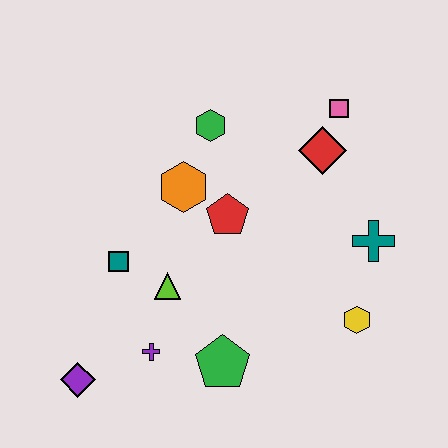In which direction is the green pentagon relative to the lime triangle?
The green pentagon is below the lime triangle.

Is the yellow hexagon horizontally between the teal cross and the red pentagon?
Yes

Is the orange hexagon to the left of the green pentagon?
Yes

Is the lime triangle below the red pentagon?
Yes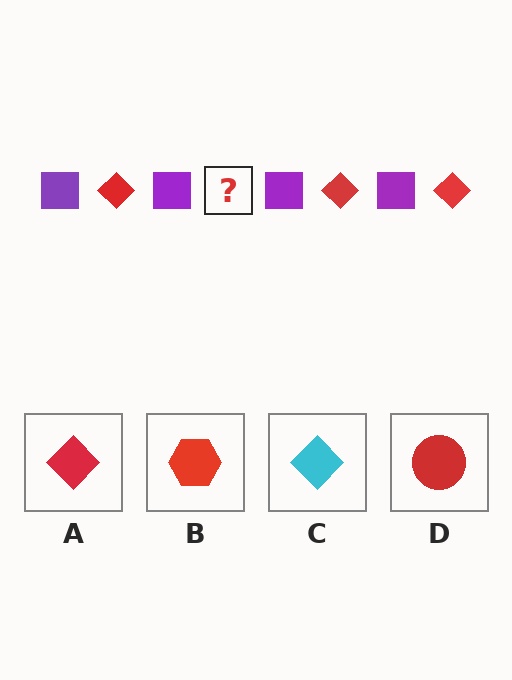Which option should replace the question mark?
Option A.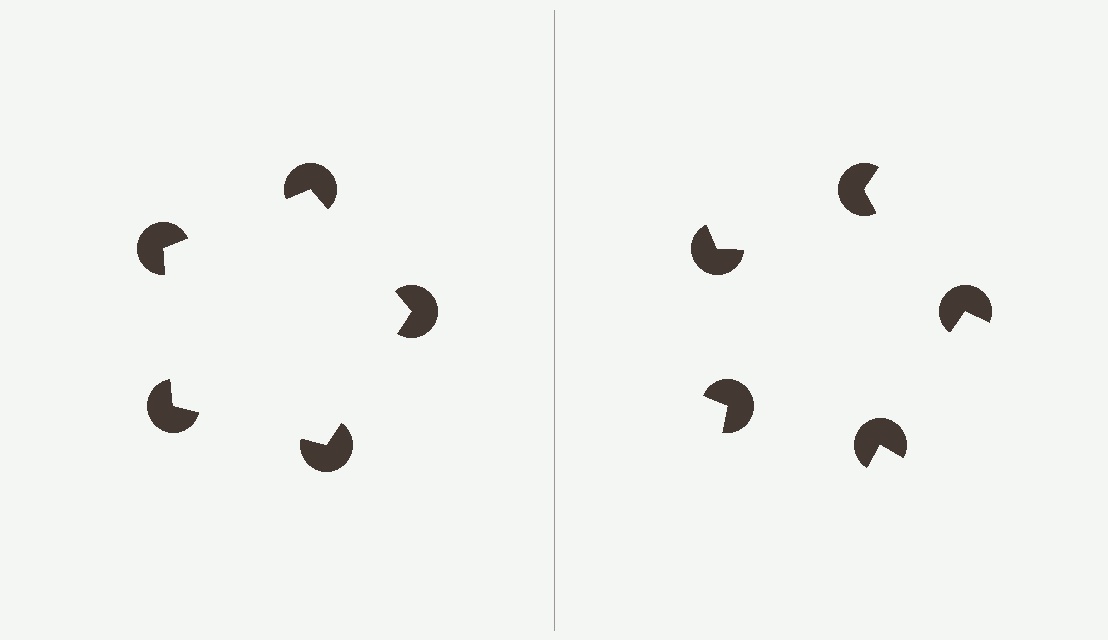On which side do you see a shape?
An illusory pentagon appears on the left side. On the right side the wedge cuts are rotated, so no coherent shape forms.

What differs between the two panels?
The pac-man discs are positioned identically on both sides; only the wedge orientations differ. On the left they align to a pentagon; on the right they are misaligned.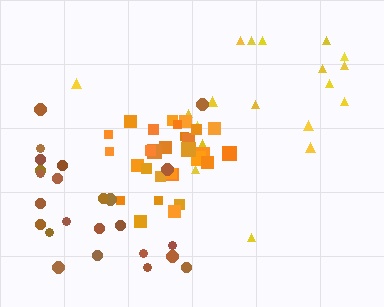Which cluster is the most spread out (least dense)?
Yellow.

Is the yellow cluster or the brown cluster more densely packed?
Brown.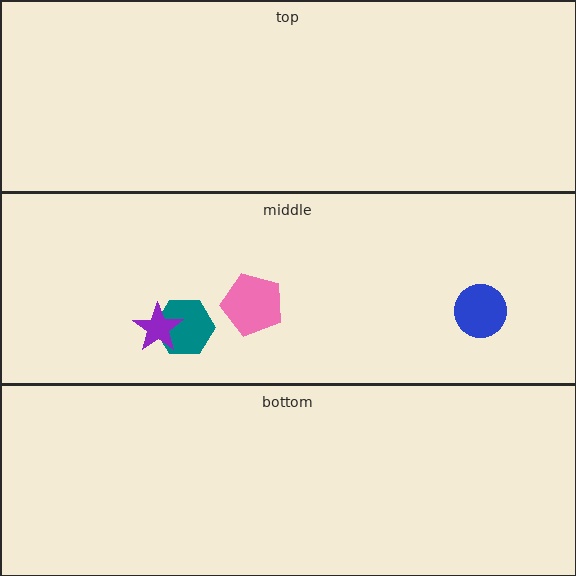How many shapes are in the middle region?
4.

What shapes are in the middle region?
The blue circle, the teal hexagon, the purple star, the pink pentagon.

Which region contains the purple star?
The middle region.